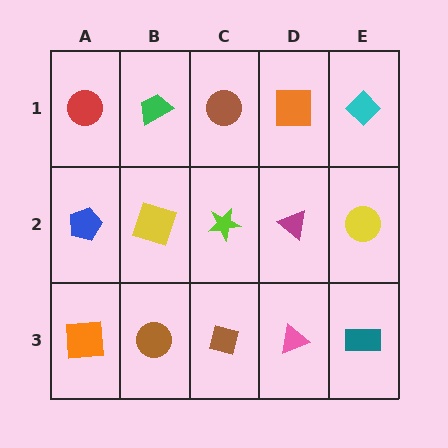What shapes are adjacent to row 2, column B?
A green trapezoid (row 1, column B), a brown circle (row 3, column B), a blue pentagon (row 2, column A), a lime star (row 2, column C).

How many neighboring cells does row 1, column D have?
3.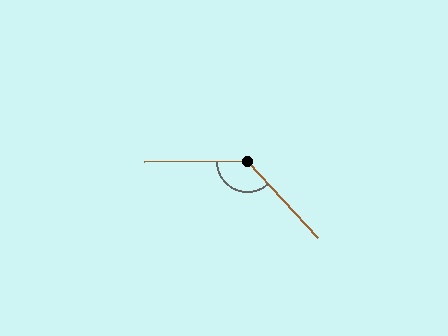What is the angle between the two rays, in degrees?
Approximately 133 degrees.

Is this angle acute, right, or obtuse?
It is obtuse.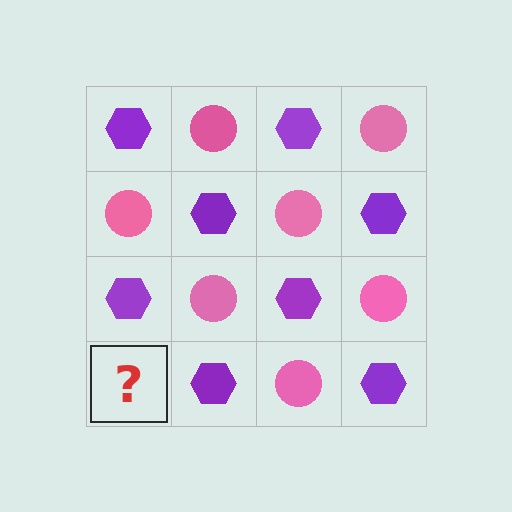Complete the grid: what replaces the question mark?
The question mark should be replaced with a pink circle.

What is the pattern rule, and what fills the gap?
The rule is that it alternates purple hexagon and pink circle in a checkerboard pattern. The gap should be filled with a pink circle.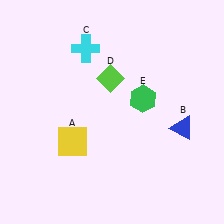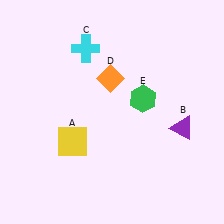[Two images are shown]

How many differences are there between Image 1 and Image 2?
There are 2 differences between the two images.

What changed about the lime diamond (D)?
In Image 1, D is lime. In Image 2, it changed to orange.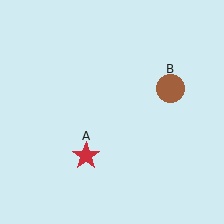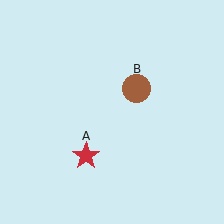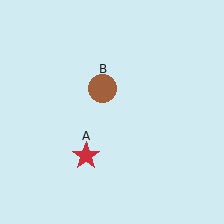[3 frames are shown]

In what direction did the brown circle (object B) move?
The brown circle (object B) moved left.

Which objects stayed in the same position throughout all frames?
Red star (object A) remained stationary.